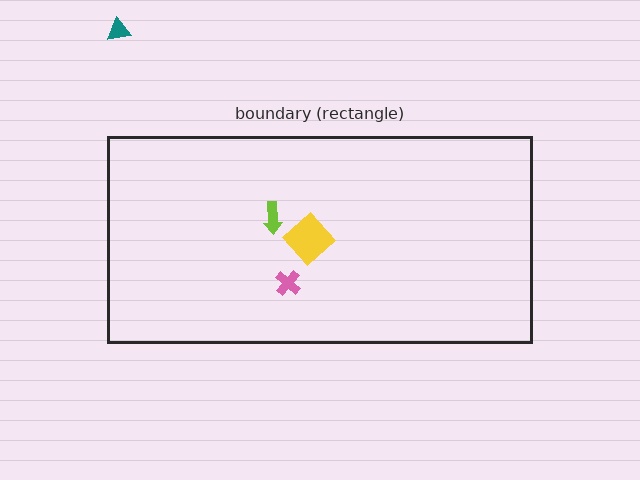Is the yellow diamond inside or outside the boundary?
Inside.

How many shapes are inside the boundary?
3 inside, 1 outside.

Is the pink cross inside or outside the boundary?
Inside.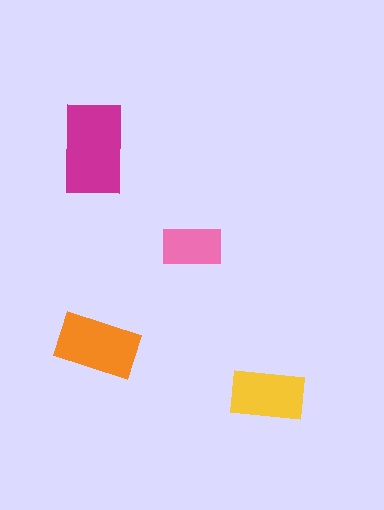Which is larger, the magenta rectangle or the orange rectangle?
The magenta one.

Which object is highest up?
The magenta rectangle is topmost.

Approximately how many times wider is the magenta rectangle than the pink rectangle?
About 1.5 times wider.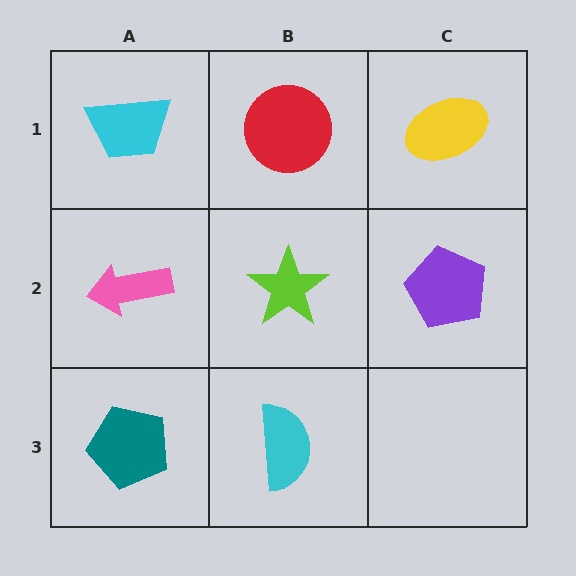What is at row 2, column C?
A purple pentagon.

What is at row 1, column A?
A cyan trapezoid.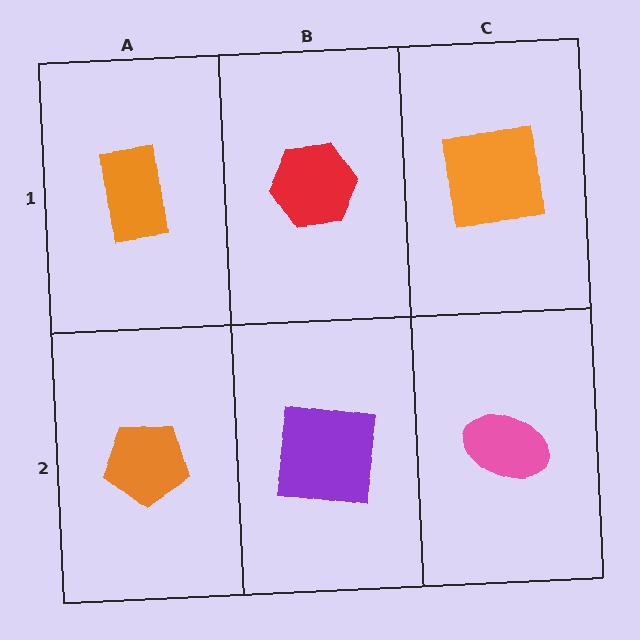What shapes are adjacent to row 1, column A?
An orange pentagon (row 2, column A), a red hexagon (row 1, column B).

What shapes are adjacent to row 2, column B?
A red hexagon (row 1, column B), an orange pentagon (row 2, column A), a pink ellipse (row 2, column C).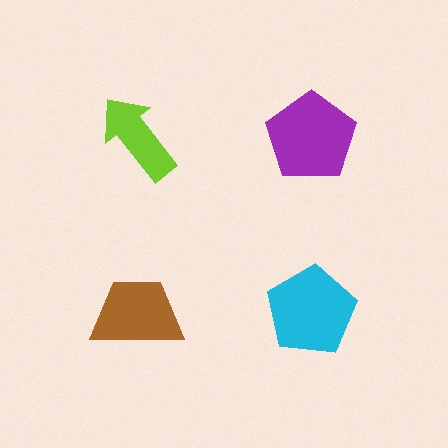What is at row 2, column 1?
A brown trapezoid.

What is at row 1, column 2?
A purple pentagon.